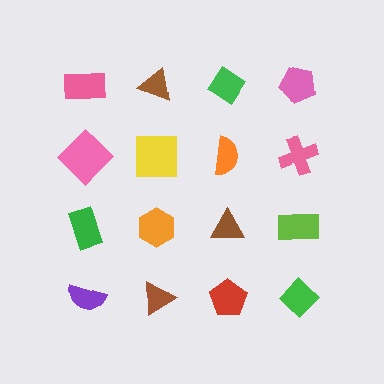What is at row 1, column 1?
A pink rectangle.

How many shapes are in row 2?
4 shapes.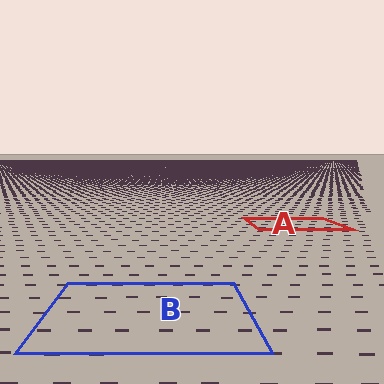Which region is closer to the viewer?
Region B is closer. The texture elements there are larger and more spread out.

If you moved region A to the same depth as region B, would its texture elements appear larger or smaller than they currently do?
They would appear larger. At a closer depth, the same texture elements are projected at a bigger on-screen size.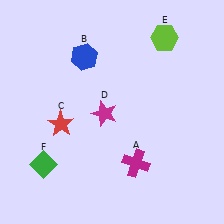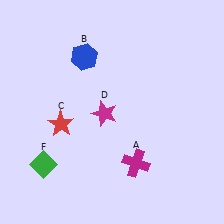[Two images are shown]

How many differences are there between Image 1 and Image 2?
There is 1 difference between the two images.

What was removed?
The lime hexagon (E) was removed in Image 2.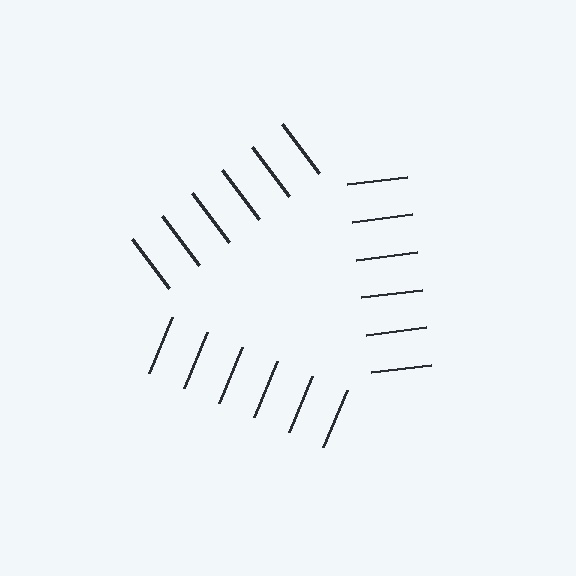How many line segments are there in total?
18 — 6 along each of the 3 edges.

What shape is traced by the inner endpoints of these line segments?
An illusory triangle — the line segments terminate on its edges but no continuous stroke is drawn.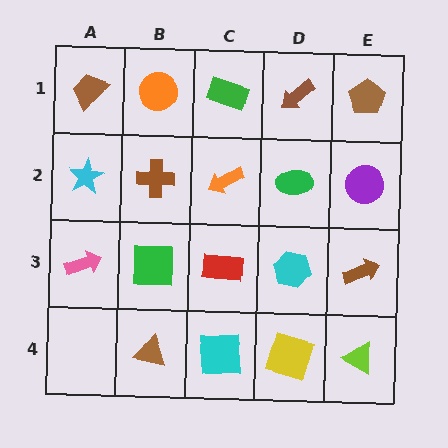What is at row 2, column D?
A green ellipse.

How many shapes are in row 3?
5 shapes.